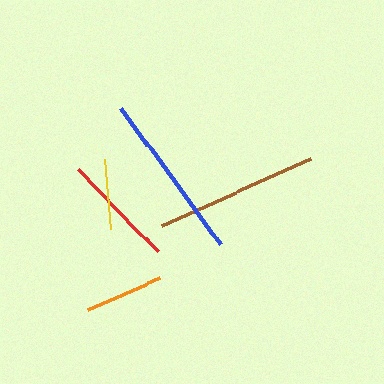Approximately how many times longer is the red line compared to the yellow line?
The red line is approximately 1.6 times the length of the yellow line.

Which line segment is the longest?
The blue line is the longest at approximately 169 pixels.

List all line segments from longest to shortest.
From longest to shortest: blue, brown, red, orange, yellow.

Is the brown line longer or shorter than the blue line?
The blue line is longer than the brown line.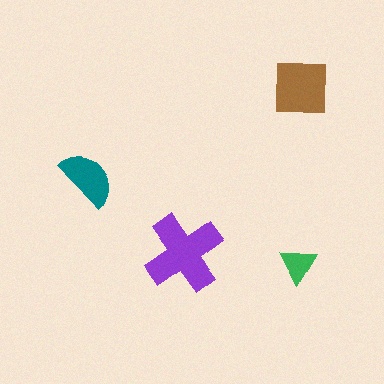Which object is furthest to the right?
The green triangle is rightmost.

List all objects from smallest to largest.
The green triangle, the teal semicircle, the brown square, the purple cross.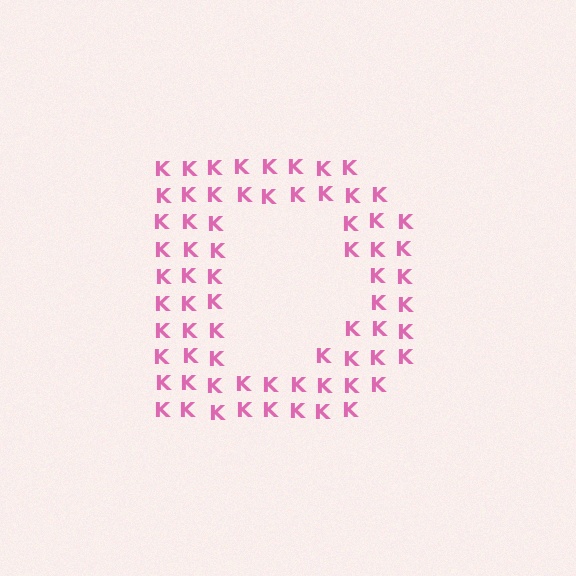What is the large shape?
The large shape is the letter D.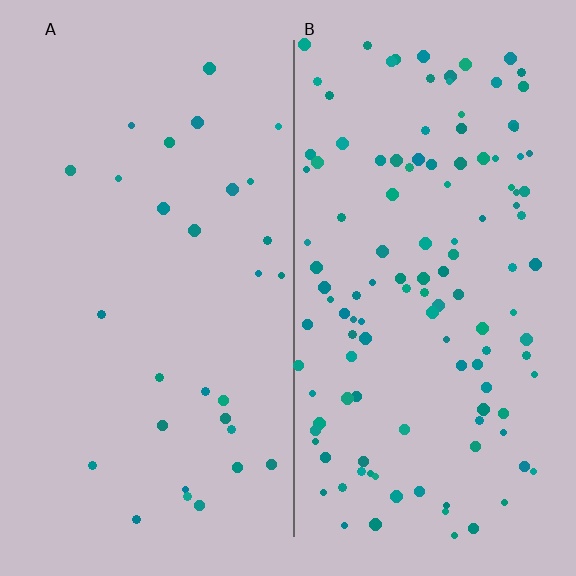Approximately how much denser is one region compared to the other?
Approximately 4.1× — region B over region A.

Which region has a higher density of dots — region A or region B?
B (the right).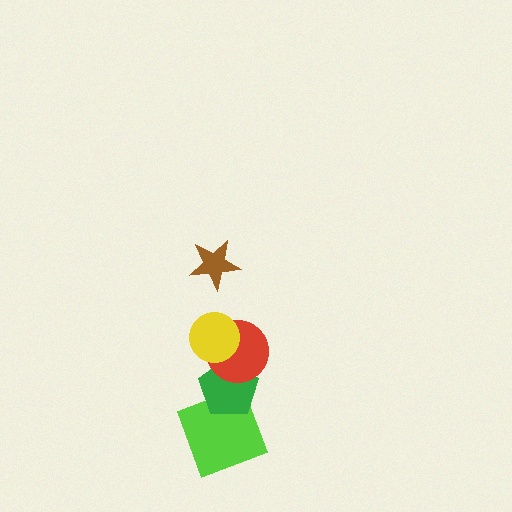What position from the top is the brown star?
The brown star is 1st from the top.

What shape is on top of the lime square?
The green pentagon is on top of the lime square.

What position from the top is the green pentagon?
The green pentagon is 4th from the top.